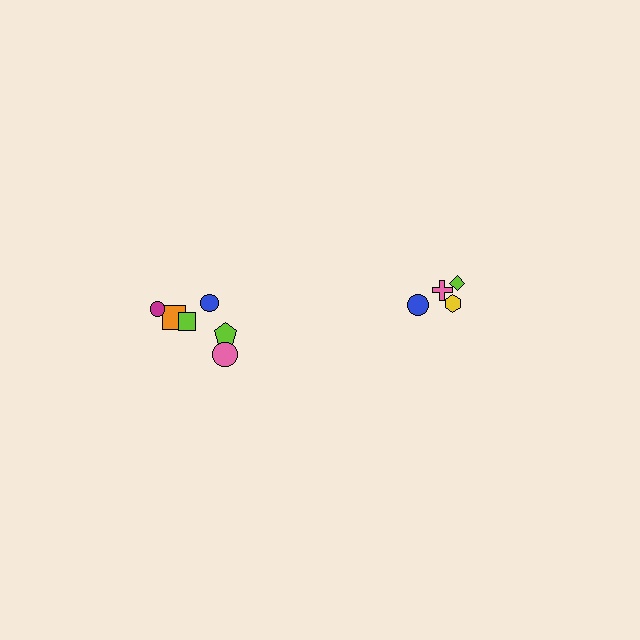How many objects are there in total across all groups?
There are 11 objects.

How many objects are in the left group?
There are 7 objects.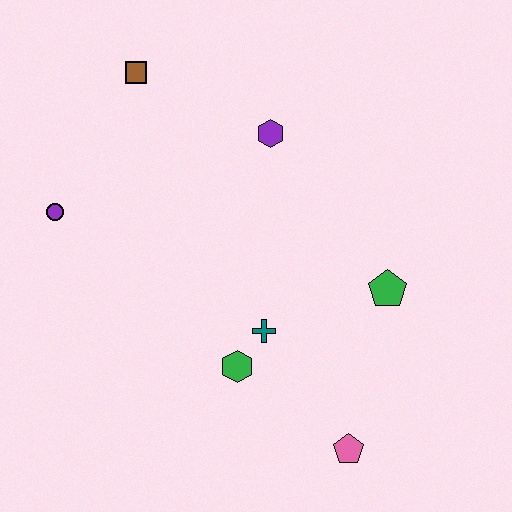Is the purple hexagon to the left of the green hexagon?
No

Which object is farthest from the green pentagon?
The purple circle is farthest from the green pentagon.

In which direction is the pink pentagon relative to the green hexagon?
The pink pentagon is to the right of the green hexagon.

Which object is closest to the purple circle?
The brown square is closest to the purple circle.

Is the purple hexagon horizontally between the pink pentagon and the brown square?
Yes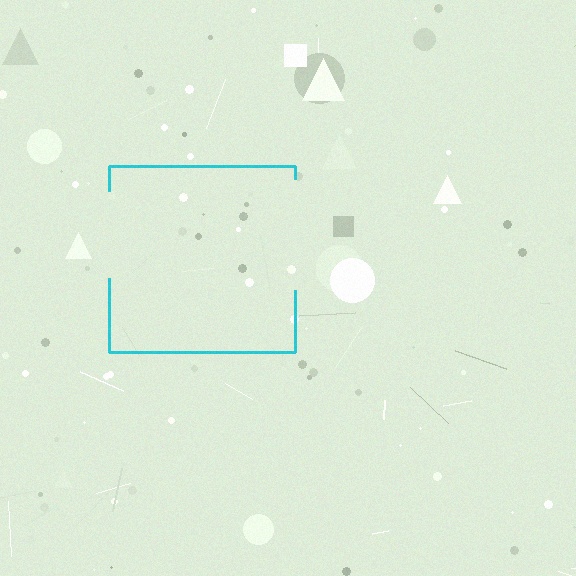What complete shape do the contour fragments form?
The contour fragments form a square.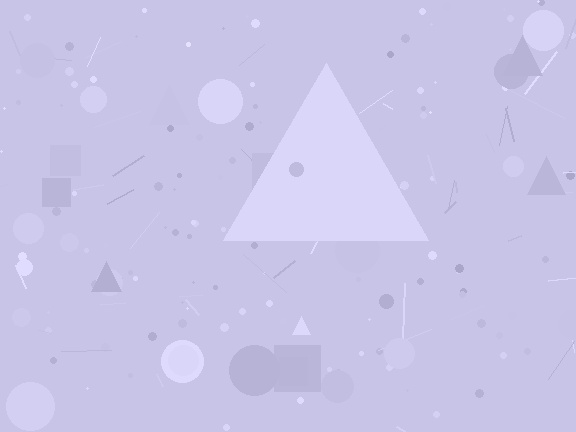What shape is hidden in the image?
A triangle is hidden in the image.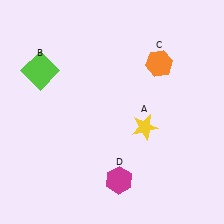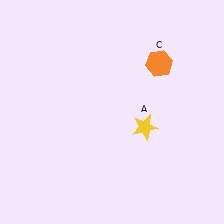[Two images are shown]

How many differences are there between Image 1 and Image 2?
There are 2 differences between the two images.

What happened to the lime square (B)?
The lime square (B) was removed in Image 2. It was in the top-left area of Image 1.